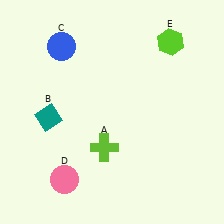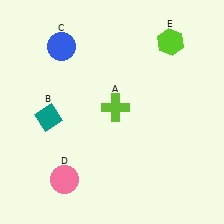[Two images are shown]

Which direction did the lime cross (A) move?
The lime cross (A) moved up.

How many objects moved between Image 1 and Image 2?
1 object moved between the two images.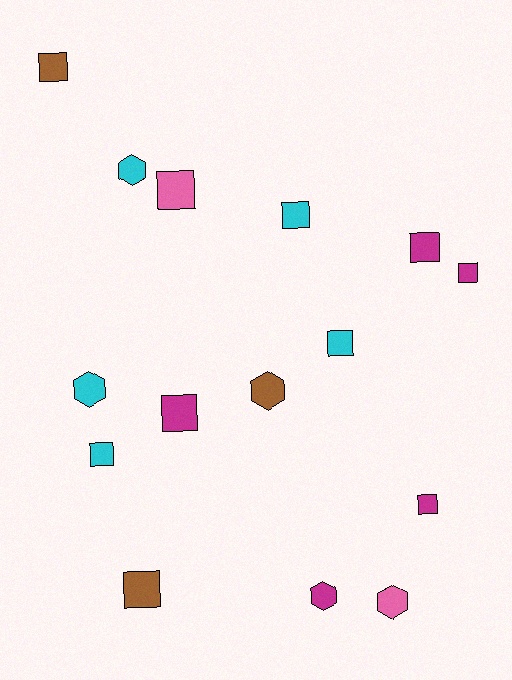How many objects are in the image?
There are 15 objects.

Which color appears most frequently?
Cyan, with 5 objects.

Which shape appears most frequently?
Square, with 10 objects.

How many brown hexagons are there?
There is 1 brown hexagon.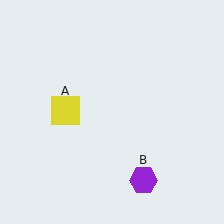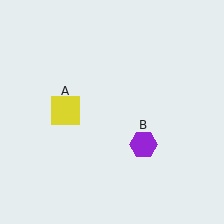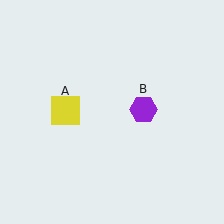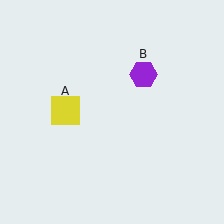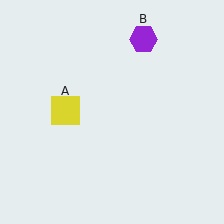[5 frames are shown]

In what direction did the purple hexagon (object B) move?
The purple hexagon (object B) moved up.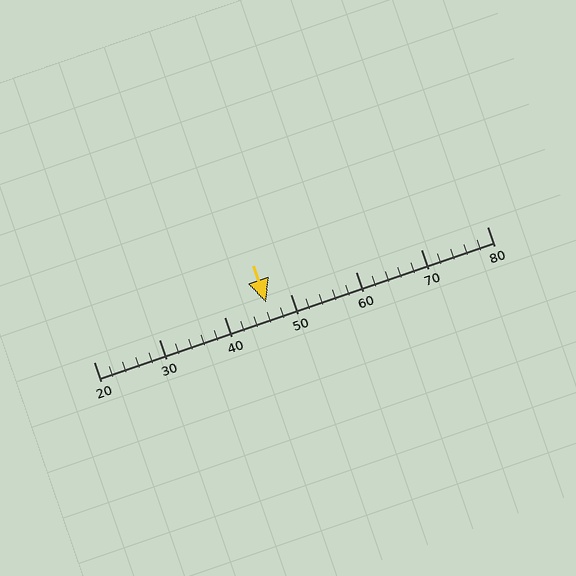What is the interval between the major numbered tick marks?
The major tick marks are spaced 10 units apart.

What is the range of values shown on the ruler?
The ruler shows values from 20 to 80.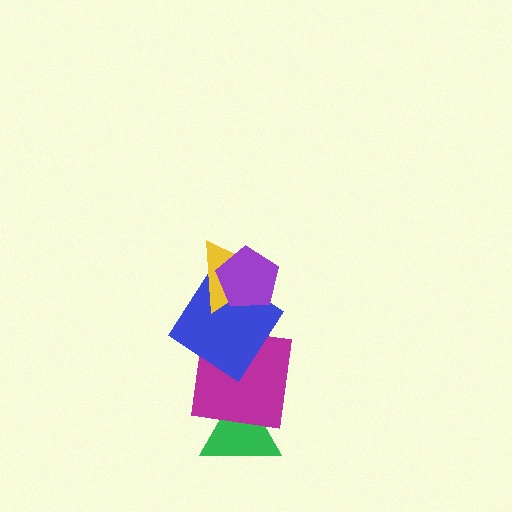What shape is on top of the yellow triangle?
The purple pentagon is on top of the yellow triangle.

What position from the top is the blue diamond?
The blue diamond is 3rd from the top.